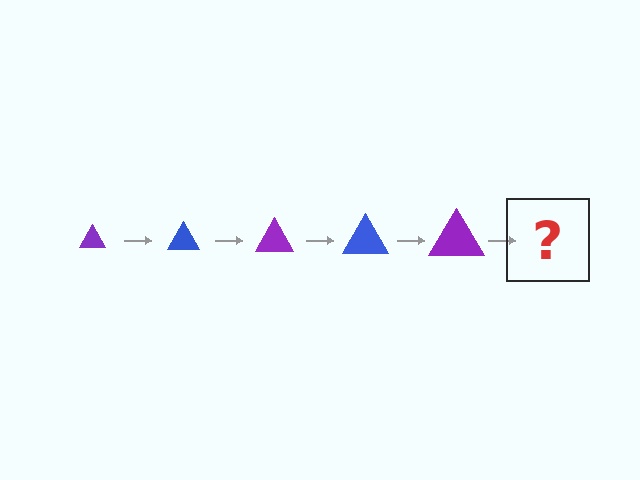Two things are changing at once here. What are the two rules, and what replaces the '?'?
The two rules are that the triangle grows larger each step and the color cycles through purple and blue. The '?' should be a blue triangle, larger than the previous one.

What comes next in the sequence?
The next element should be a blue triangle, larger than the previous one.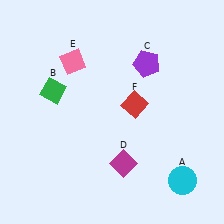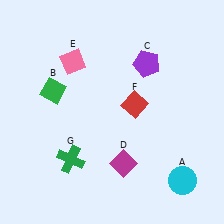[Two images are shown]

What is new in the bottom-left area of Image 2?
A green cross (G) was added in the bottom-left area of Image 2.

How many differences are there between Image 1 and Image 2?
There is 1 difference between the two images.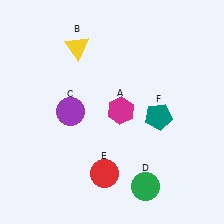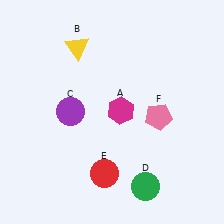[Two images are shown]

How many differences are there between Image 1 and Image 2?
There is 1 difference between the two images.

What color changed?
The pentagon (F) changed from teal in Image 1 to pink in Image 2.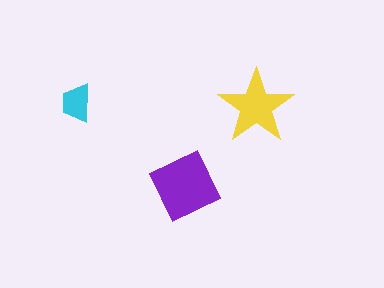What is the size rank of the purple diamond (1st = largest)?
1st.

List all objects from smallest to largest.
The cyan trapezoid, the yellow star, the purple diamond.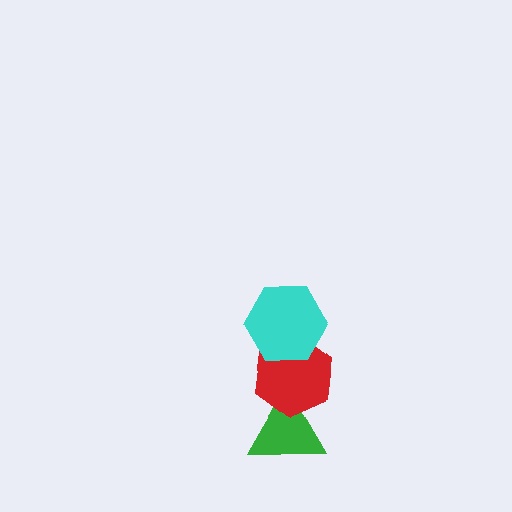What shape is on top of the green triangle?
The red hexagon is on top of the green triangle.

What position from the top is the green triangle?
The green triangle is 3rd from the top.